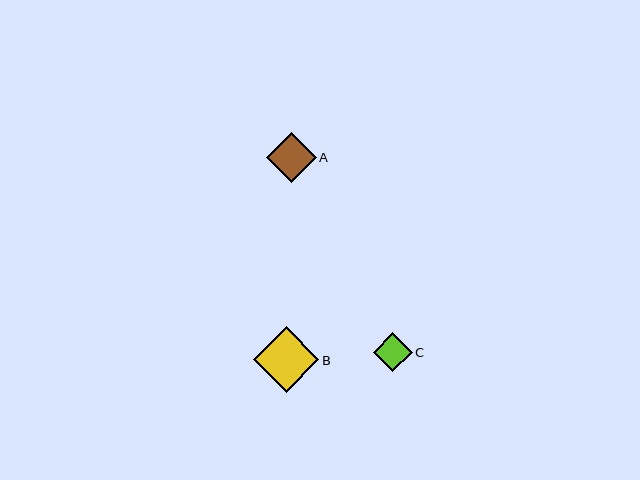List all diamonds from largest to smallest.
From largest to smallest: B, A, C.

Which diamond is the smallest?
Diamond C is the smallest with a size of approximately 39 pixels.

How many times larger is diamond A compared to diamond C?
Diamond A is approximately 1.3 times the size of diamond C.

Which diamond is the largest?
Diamond B is the largest with a size of approximately 66 pixels.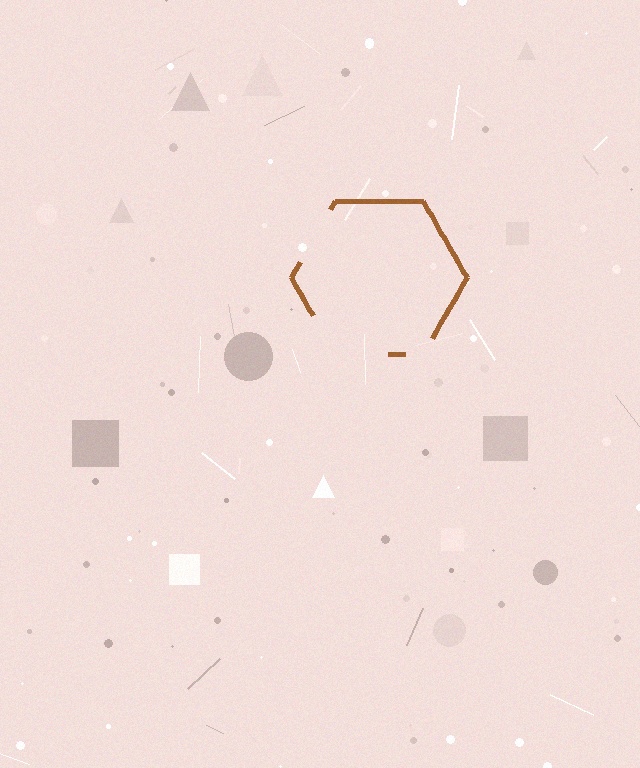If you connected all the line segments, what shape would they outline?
They would outline a hexagon.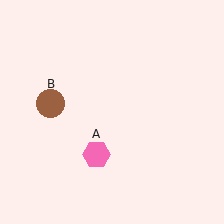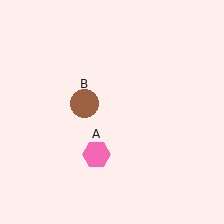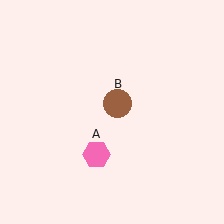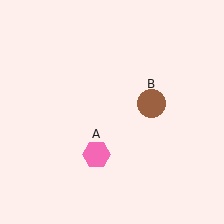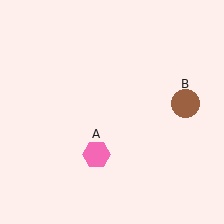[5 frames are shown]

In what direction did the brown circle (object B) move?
The brown circle (object B) moved right.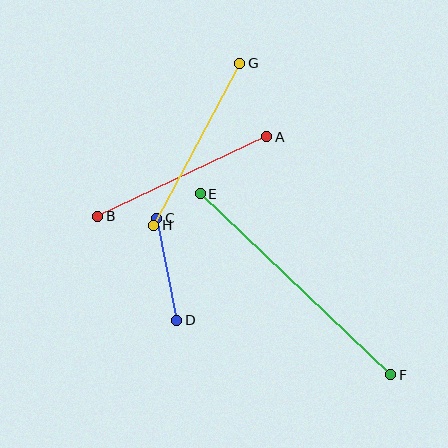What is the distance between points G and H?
The distance is approximately 183 pixels.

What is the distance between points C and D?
The distance is approximately 104 pixels.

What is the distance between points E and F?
The distance is approximately 263 pixels.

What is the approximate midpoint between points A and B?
The midpoint is at approximately (182, 177) pixels.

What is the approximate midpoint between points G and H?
The midpoint is at approximately (197, 144) pixels.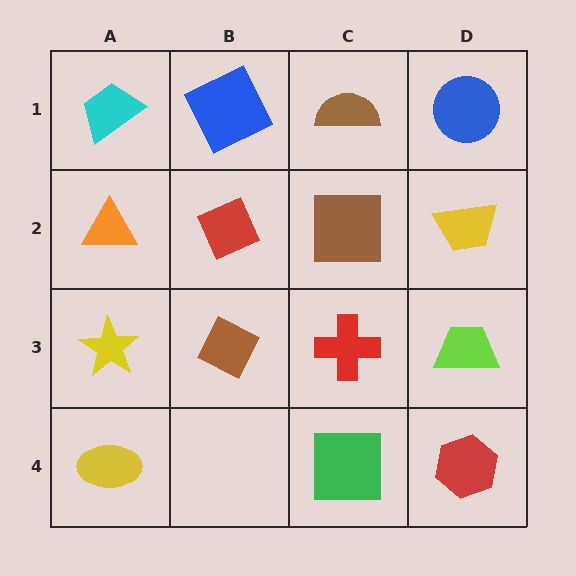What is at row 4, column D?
A red hexagon.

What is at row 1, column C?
A brown semicircle.